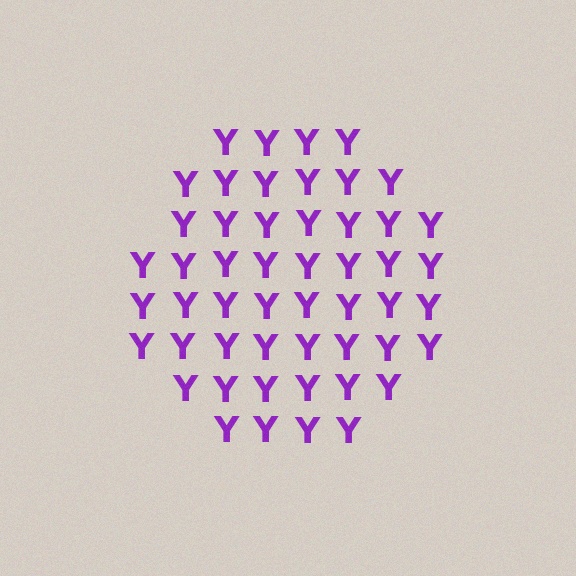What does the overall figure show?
The overall figure shows a hexagon.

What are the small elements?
The small elements are letter Y's.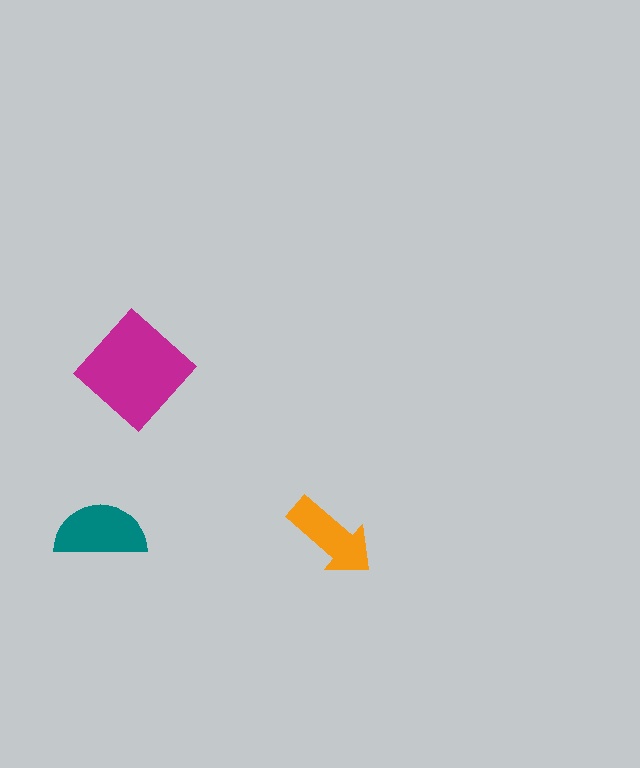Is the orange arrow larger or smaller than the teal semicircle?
Smaller.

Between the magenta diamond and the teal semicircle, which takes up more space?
The magenta diamond.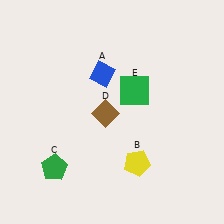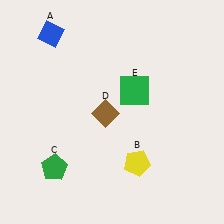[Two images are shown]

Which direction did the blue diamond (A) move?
The blue diamond (A) moved left.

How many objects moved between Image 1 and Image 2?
1 object moved between the two images.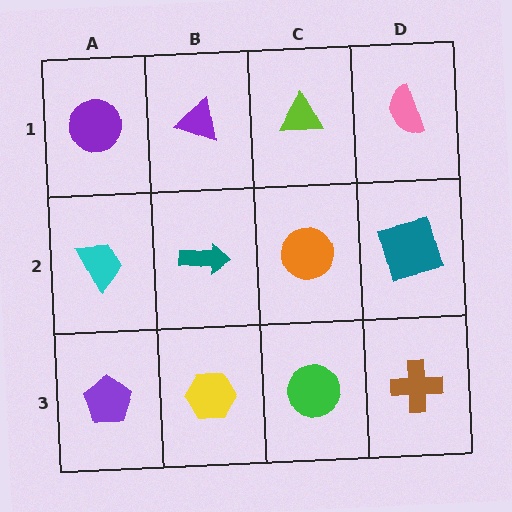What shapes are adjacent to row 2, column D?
A pink semicircle (row 1, column D), a brown cross (row 3, column D), an orange circle (row 2, column C).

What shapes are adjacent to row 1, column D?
A teal square (row 2, column D), a lime triangle (row 1, column C).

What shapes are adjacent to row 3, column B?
A teal arrow (row 2, column B), a purple pentagon (row 3, column A), a green circle (row 3, column C).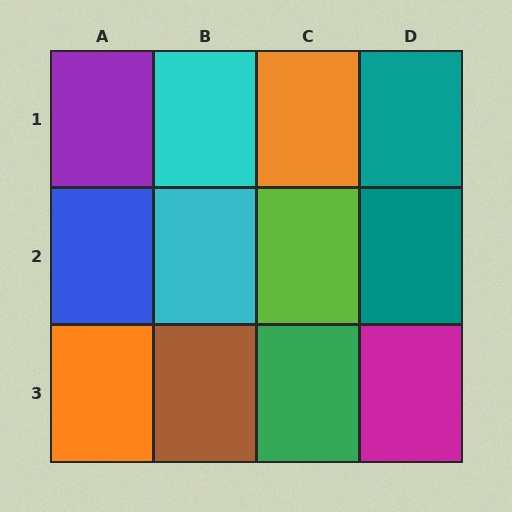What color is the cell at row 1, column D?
Teal.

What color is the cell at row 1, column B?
Cyan.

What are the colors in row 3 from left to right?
Orange, brown, green, magenta.